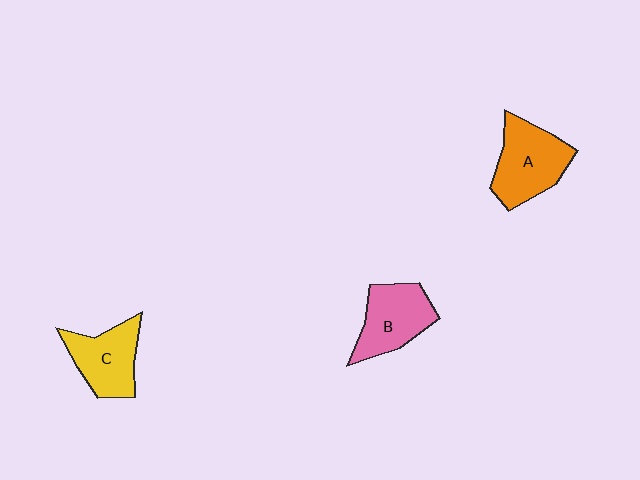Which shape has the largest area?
Shape A (orange).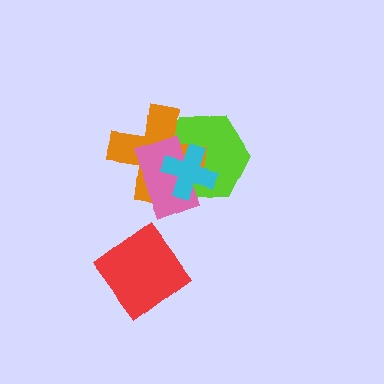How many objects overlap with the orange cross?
3 objects overlap with the orange cross.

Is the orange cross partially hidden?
Yes, it is partially covered by another shape.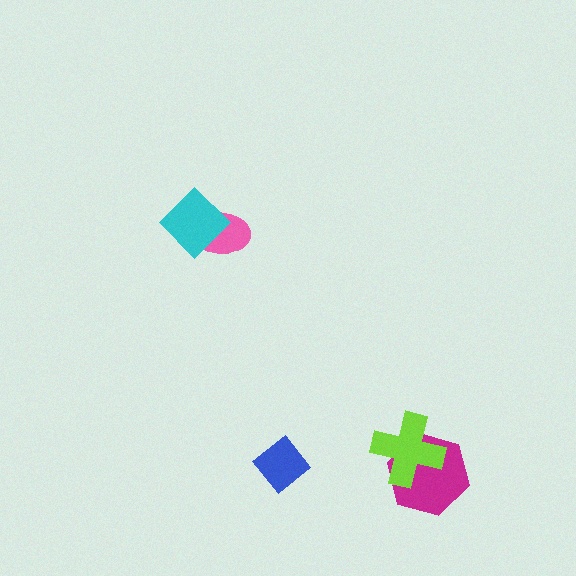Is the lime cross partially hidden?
No, no other shape covers it.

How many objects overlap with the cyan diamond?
1 object overlaps with the cyan diamond.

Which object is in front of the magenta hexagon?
The lime cross is in front of the magenta hexagon.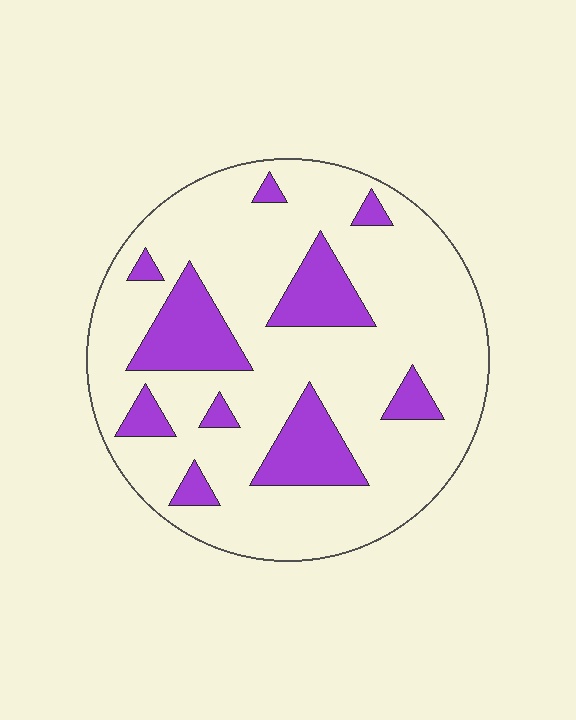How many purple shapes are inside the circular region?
10.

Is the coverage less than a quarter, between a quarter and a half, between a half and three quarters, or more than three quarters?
Less than a quarter.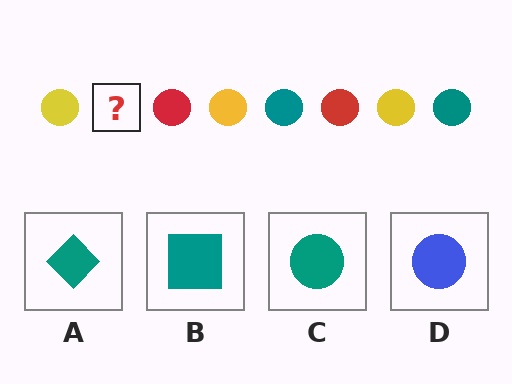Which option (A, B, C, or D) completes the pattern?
C.